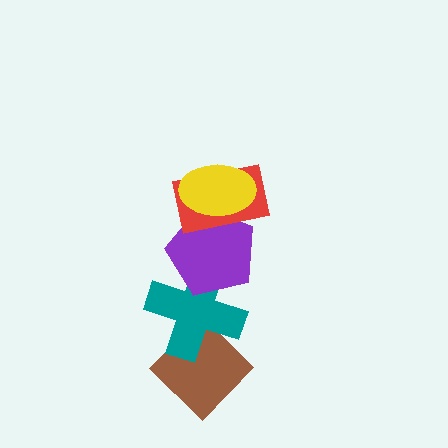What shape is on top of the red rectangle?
The yellow ellipse is on top of the red rectangle.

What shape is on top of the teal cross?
The purple pentagon is on top of the teal cross.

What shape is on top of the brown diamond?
The teal cross is on top of the brown diamond.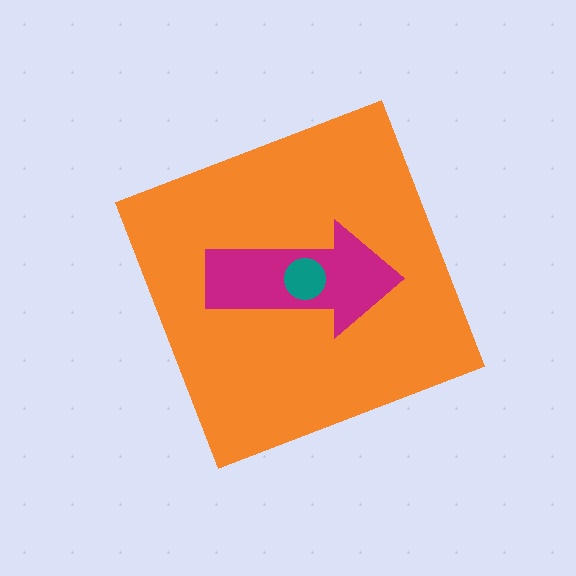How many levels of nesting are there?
3.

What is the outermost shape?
The orange diamond.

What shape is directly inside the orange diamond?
The magenta arrow.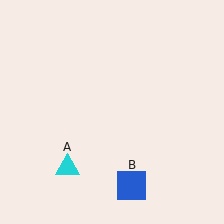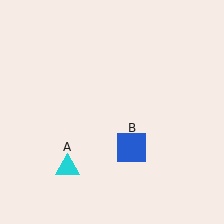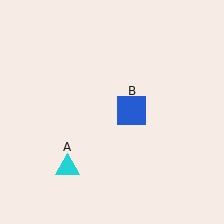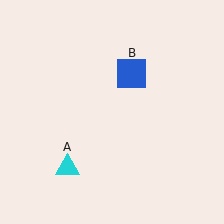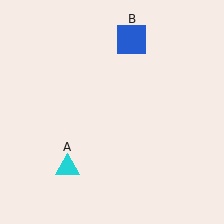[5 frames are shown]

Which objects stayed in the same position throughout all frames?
Cyan triangle (object A) remained stationary.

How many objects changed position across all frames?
1 object changed position: blue square (object B).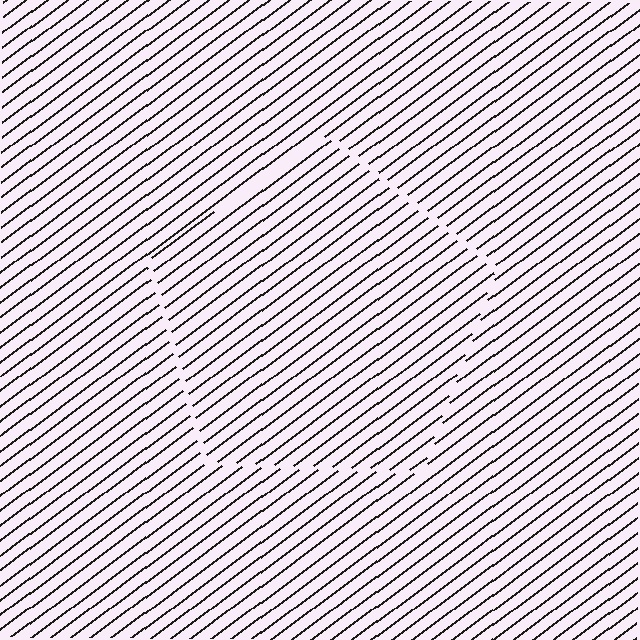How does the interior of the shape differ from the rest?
The interior of the shape contains the same grating, shifted by half a period — the contour is defined by the phase discontinuity where line-ends from the inner and outer gratings abut.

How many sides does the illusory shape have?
5 sides — the line-ends trace a pentagon.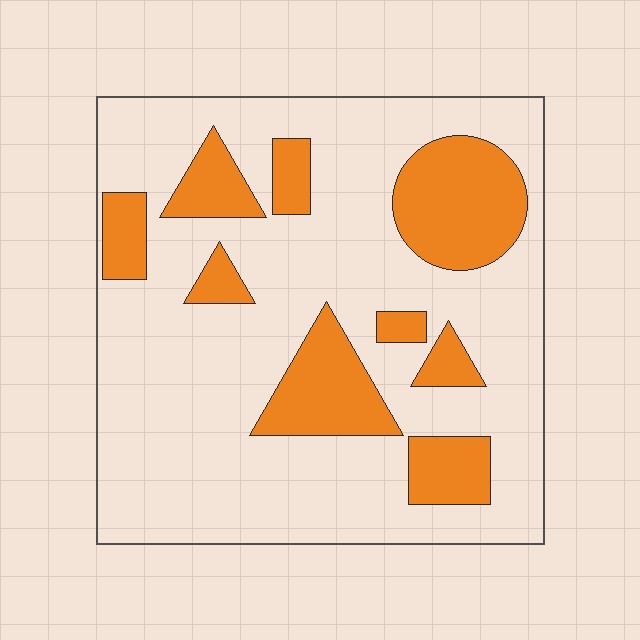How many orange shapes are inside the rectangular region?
9.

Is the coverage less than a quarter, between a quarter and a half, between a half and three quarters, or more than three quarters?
Less than a quarter.